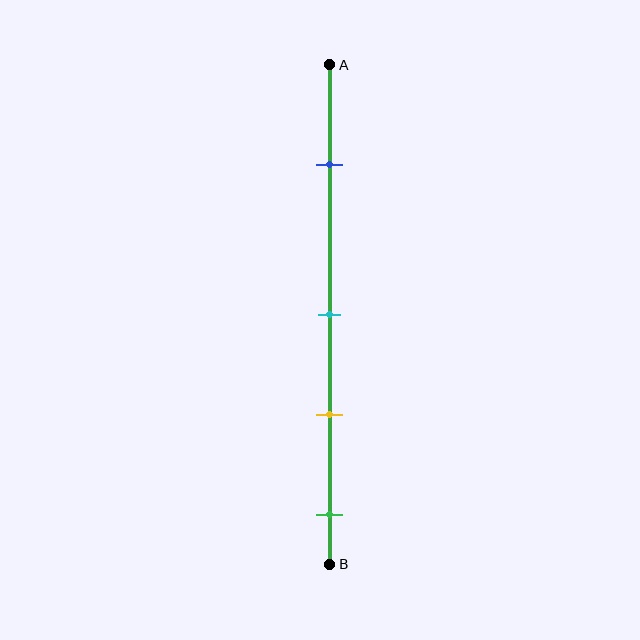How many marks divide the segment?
There are 4 marks dividing the segment.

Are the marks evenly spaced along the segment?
No, the marks are not evenly spaced.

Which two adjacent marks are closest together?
The cyan and yellow marks are the closest adjacent pair.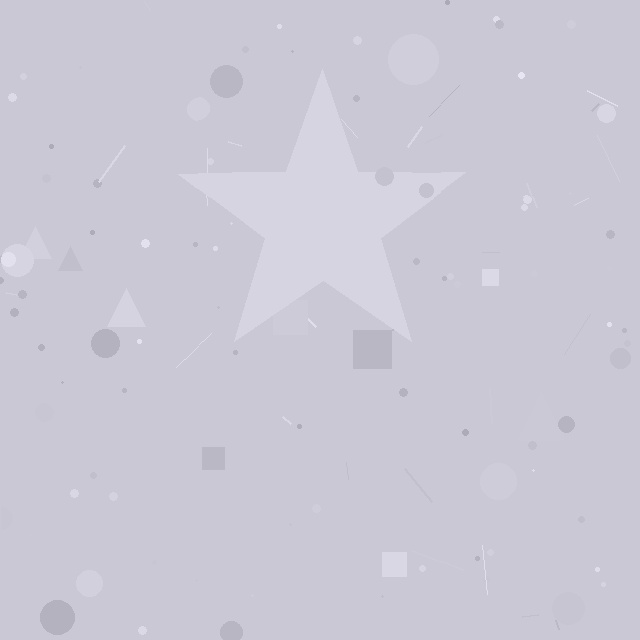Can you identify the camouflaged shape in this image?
The camouflaged shape is a star.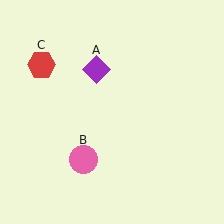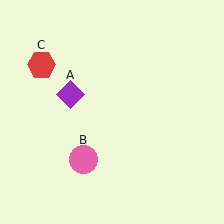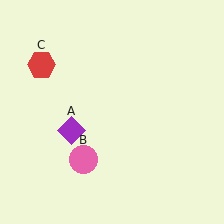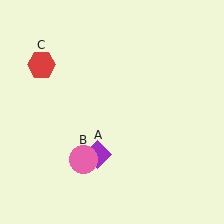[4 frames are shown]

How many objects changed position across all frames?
1 object changed position: purple diamond (object A).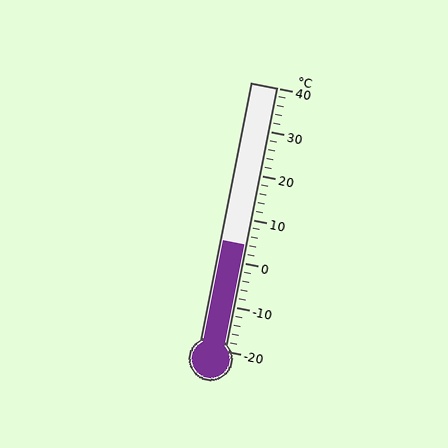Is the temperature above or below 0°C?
The temperature is above 0°C.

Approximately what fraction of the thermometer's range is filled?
The thermometer is filled to approximately 40% of its range.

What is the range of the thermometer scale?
The thermometer scale ranges from -20°C to 40°C.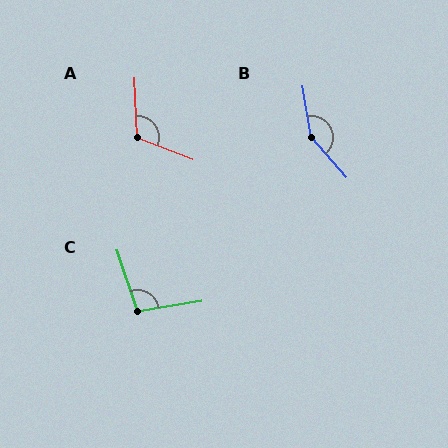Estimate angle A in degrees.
Approximately 113 degrees.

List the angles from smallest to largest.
C (99°), A (113°), B (148°).